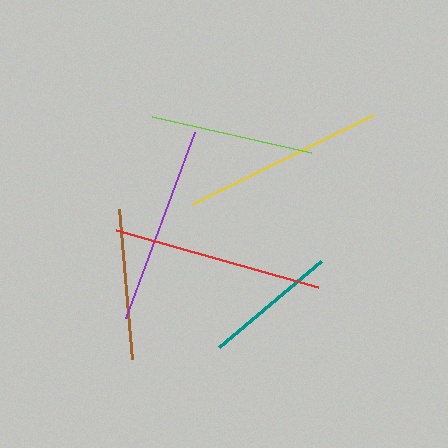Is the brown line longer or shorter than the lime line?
The lime line is longer than the brown line.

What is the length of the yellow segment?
The yellow segment is approximately 202 pixels long.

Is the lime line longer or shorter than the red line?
The red line is longer than the lime line.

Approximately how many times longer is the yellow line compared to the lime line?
The yellow line is approximately 1.2 times the length of the lime line.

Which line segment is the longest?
The red line is the longest at approximately 210 pixels.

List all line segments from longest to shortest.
From longest to shortest: red, yellow, purple, lime, brown, teal.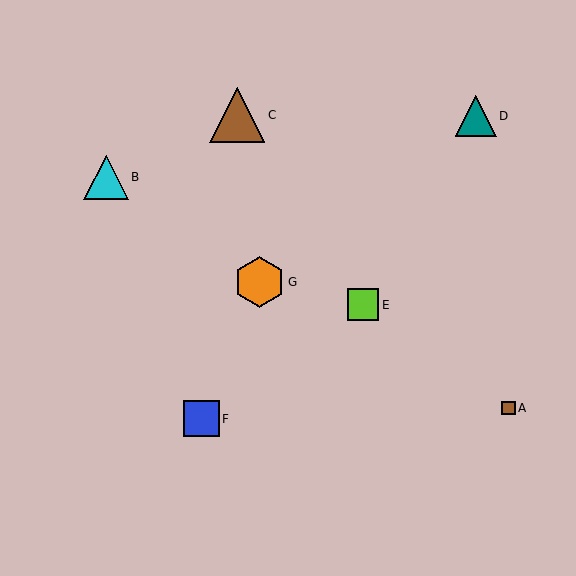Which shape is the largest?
The brown triangle (labeled C) is the largest.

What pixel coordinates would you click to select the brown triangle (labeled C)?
Click at (237, 115) to select the brown triangle C.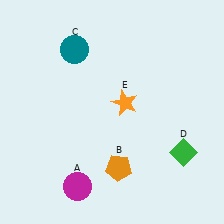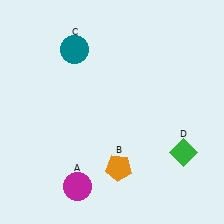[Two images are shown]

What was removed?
The orange star (E) was removed in Image 2.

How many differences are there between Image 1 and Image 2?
There is 1 difference between the two images.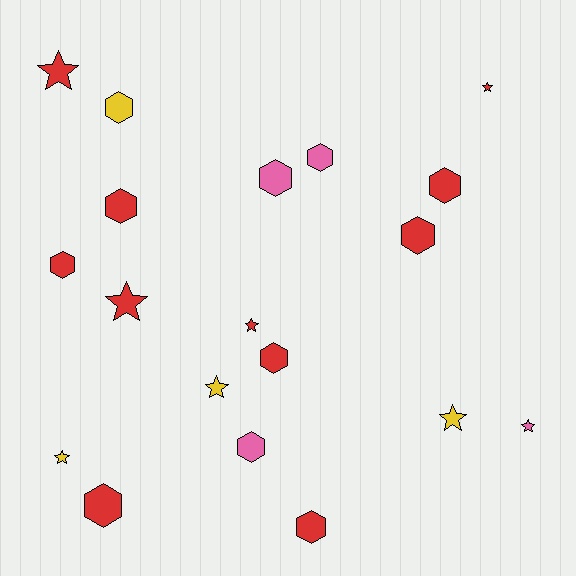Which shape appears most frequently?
Hexagon, with 11 objects.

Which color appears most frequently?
Red, with 11 objects.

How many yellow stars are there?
There are 3 yellow stars.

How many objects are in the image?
There are 19 objects.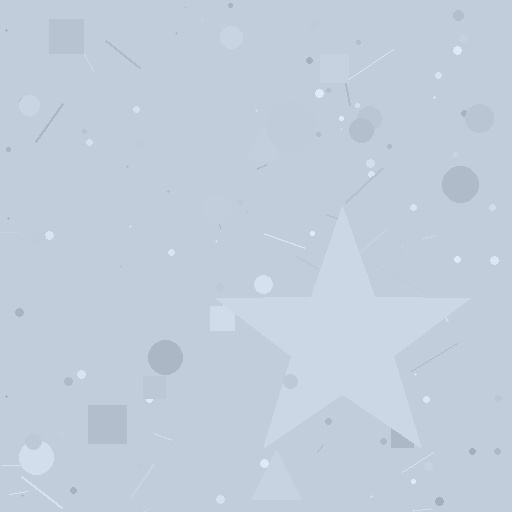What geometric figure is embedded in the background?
A star is embedded in the background.